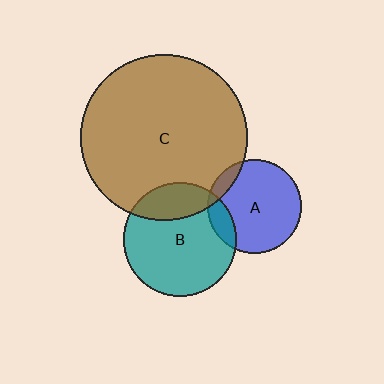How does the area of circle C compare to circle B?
Approximately 2.2 times.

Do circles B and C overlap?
Yes.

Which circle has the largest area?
Circle C (brown).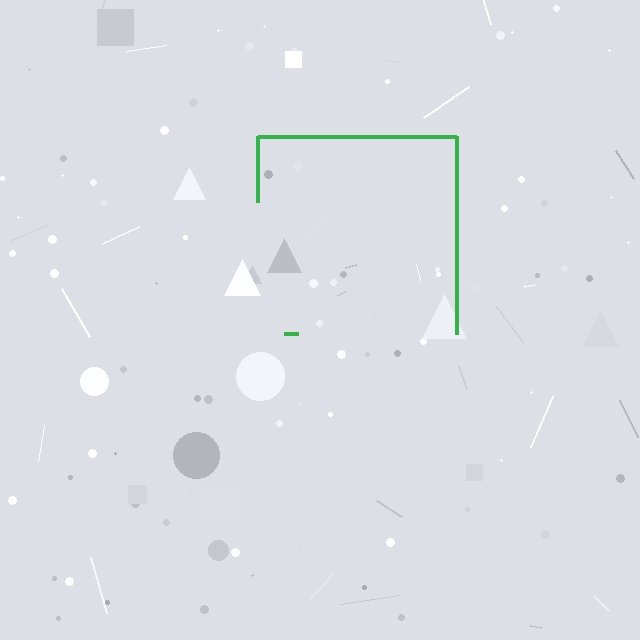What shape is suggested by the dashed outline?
The dashed outline suggests a square.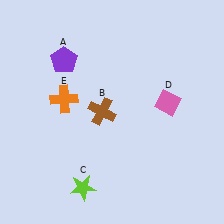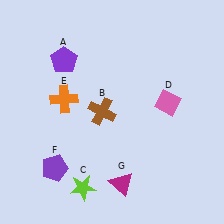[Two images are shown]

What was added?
A purple pentagon (F), a magenta triangle (G) were added in Image 2.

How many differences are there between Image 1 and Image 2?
There are 2 differences between the two images.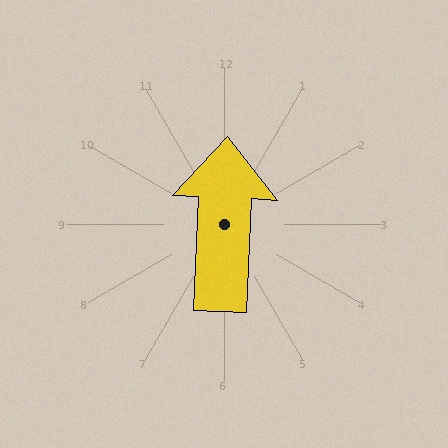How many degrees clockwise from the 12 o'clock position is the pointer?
Approximately 3 degrees.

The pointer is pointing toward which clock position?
Roughly 12 o'clock.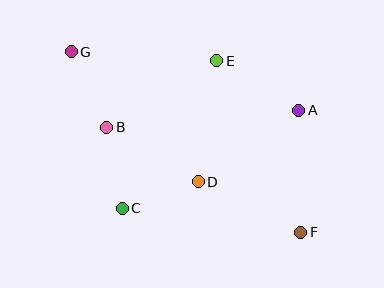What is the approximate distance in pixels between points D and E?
The distance between D and E is approximately 122 pixels.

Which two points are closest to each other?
Points C and D are closest to each other.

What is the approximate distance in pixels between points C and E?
The distance between C and E is approximately 175 pixels.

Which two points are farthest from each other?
Points F and G are farthest from each other.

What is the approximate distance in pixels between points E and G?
The distance between E and G is approximately 146 pixels.